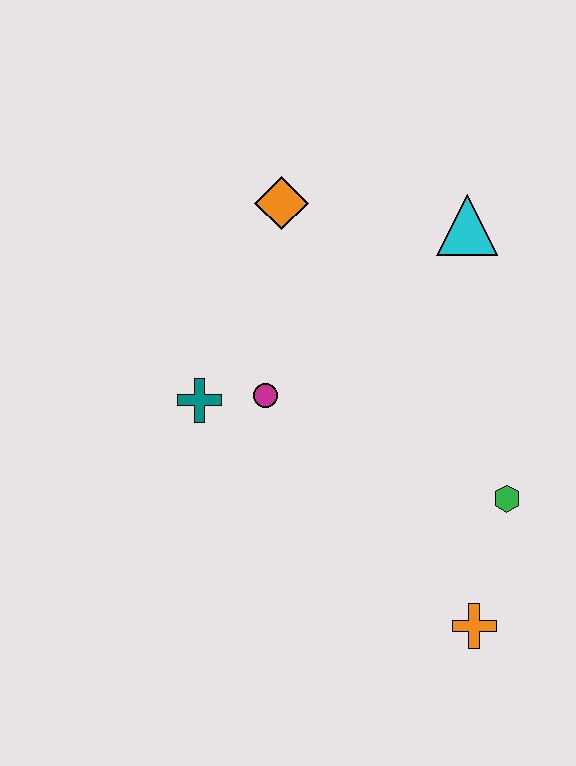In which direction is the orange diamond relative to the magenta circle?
The orange diamond is above the magenta circle.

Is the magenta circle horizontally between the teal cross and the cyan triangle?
Yes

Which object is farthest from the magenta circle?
The orange cross is farthest from the magenta circle.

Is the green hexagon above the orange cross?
Yes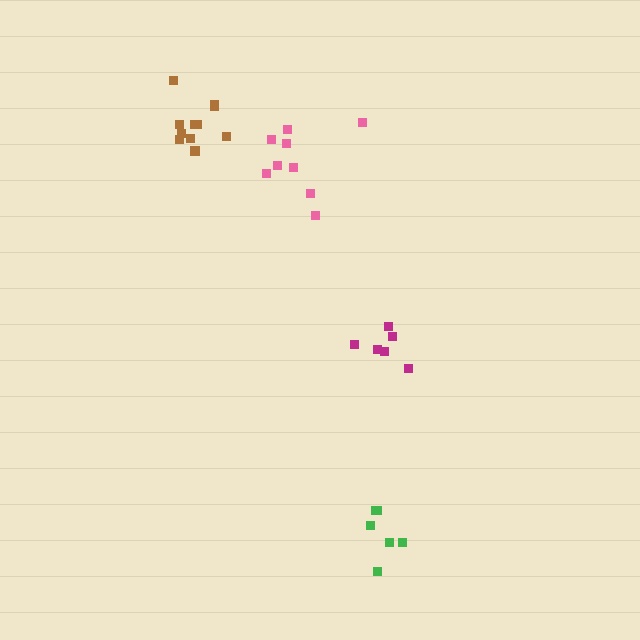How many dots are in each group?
Group 1: 9 dots, Group 2: 6 dots, Group 3: 11 dots, Group 4: 6 dots (32 total).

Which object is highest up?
The brown cluster is topmost.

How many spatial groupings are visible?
There are 4 spatial groupings.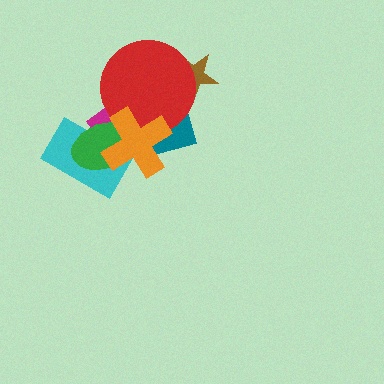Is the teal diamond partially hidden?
Yes, it is partially covered by another shape.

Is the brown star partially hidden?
Yes, it is partially covered by another shape.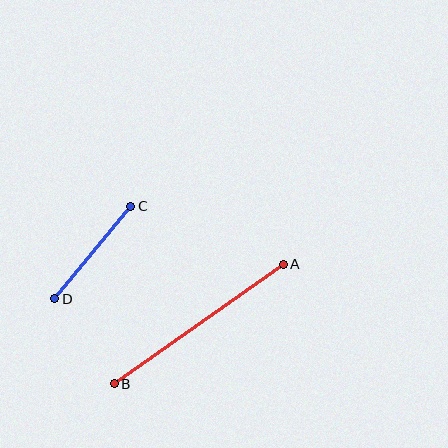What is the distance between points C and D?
The distance is approximately 120 pixels.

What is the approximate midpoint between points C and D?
The midpoint is at approximately (93, 253) pixels.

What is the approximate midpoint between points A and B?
The midpoint is at approximately (199, 324) pixels.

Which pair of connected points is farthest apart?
Points A and B are farthest apart.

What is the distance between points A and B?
The distance is approximately 207 pixels.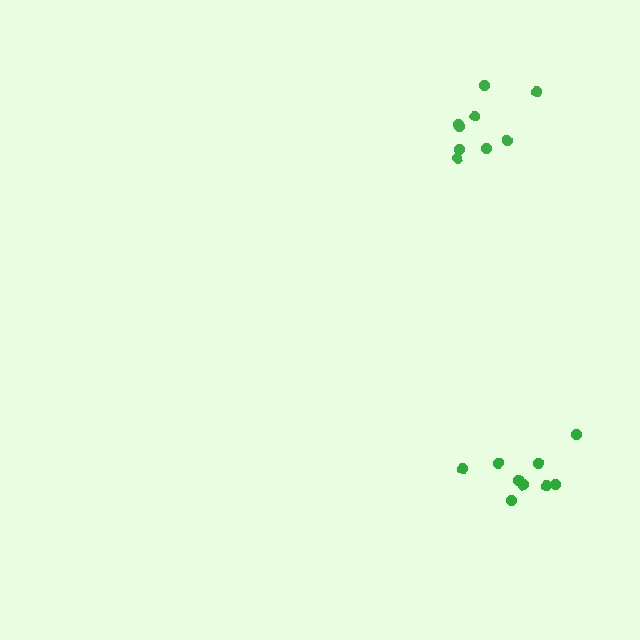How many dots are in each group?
Group 1: 9 dots, Group 2: 9 dots (18 total).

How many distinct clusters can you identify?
There are 2 distinct clusters.